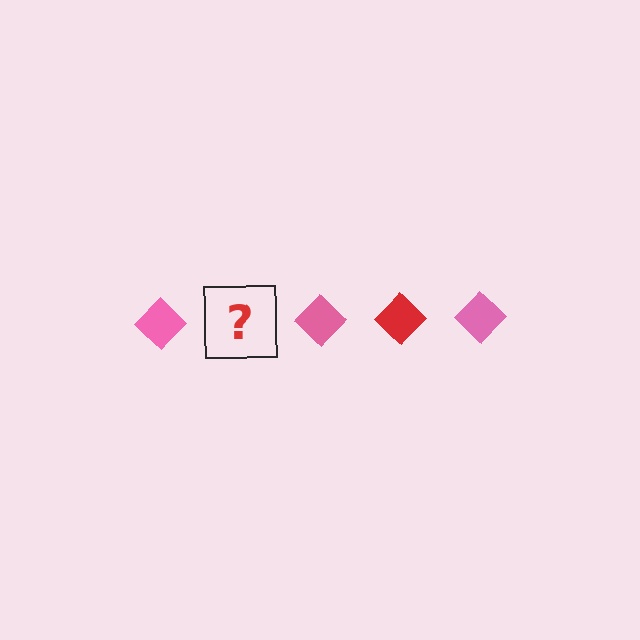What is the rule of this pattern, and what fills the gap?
The rule is that the pattern cycles through pink, red diamonds. The gap should be filled with a red diamond.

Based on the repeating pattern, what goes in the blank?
The blank should be a red diamond.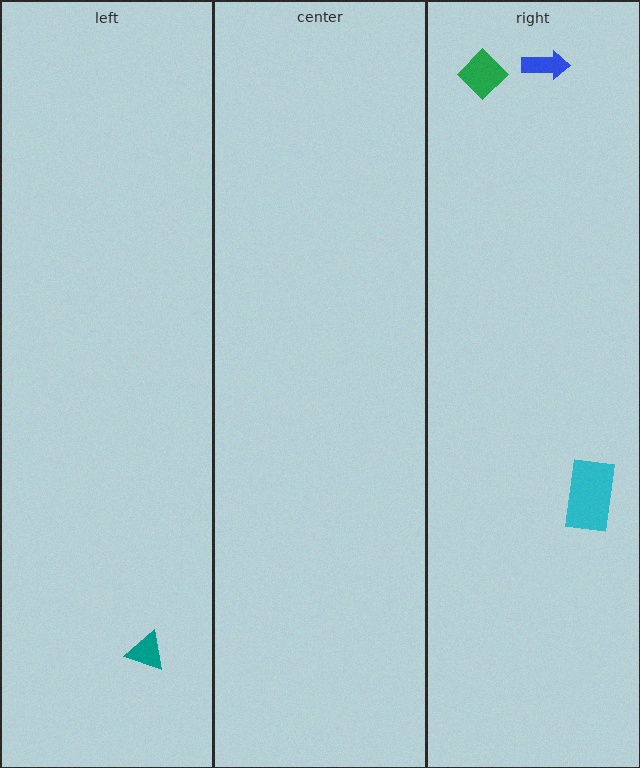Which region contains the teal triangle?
The left region.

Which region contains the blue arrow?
The right region.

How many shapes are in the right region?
3.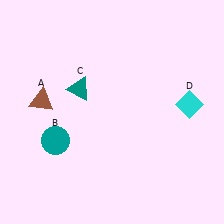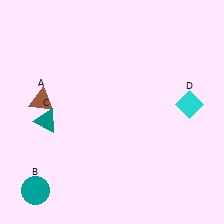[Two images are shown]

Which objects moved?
The objects that moved are: the teal circle (B), the teal triangle (C).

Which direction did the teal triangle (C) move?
The teal triangle (C) moved left.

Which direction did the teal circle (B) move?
The teal circle (B) moved down.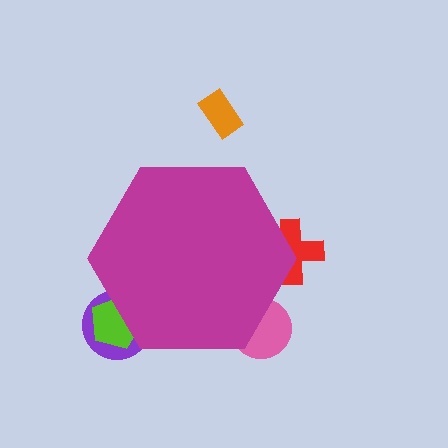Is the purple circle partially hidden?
Yes, the purple circle is partially hidden behind the magenta hexagon.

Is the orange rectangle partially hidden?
No, the orange rectangle is fully visible.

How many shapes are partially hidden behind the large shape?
4 shapes are partially hidden.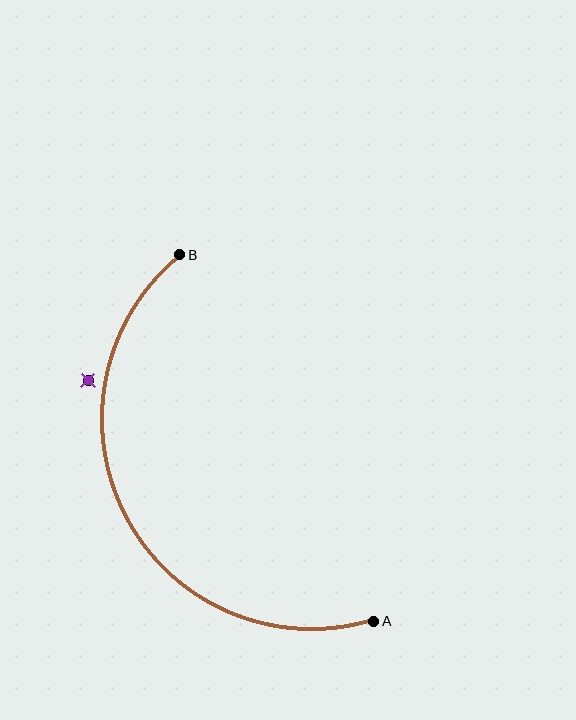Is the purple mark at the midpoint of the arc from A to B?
No — the purple mark does not lie on the arc at all. It sits slightly outside the curve.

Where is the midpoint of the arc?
The arc midpoint is the point on the curve farthest from the straight line joining A and B. It sits to the left of that line.